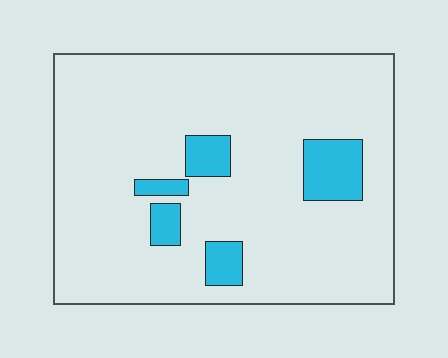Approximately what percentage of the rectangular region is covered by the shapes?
Approximately 10%.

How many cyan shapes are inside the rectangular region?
5.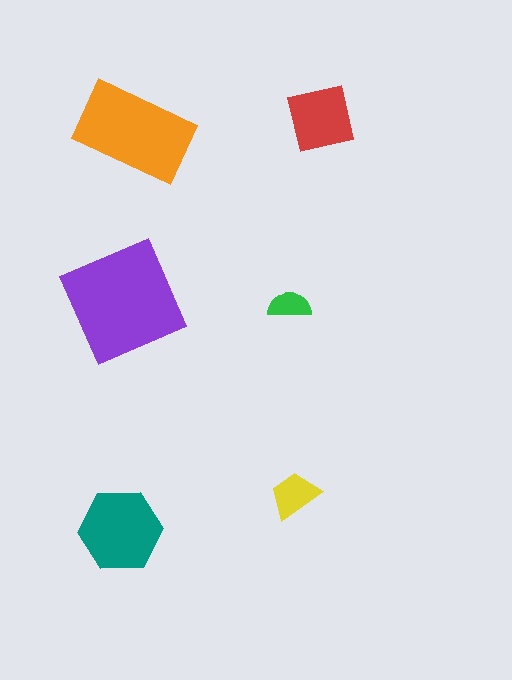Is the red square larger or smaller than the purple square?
Smaller.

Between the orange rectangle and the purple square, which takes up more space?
The purple square.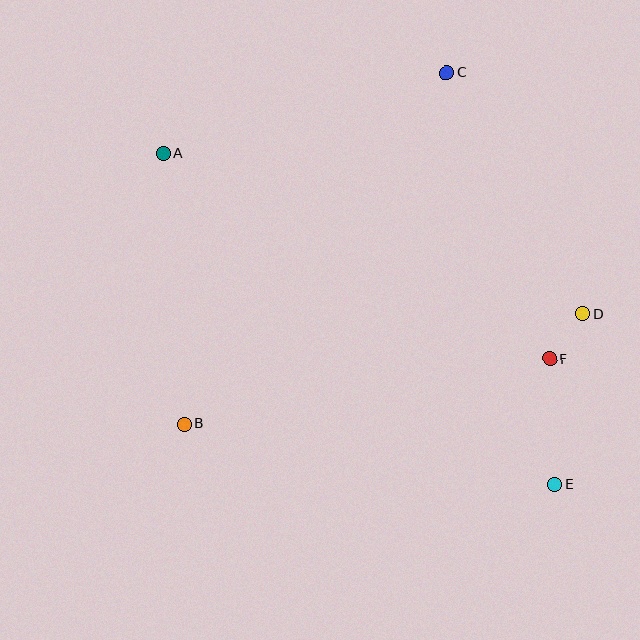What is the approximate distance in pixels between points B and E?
The distance between B and E is approximately 375 pixels.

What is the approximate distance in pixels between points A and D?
The distance between A and D is approximately 449 pixels.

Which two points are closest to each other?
Points D and F are closest to each other.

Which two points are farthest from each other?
Points A and E are farthest from each other.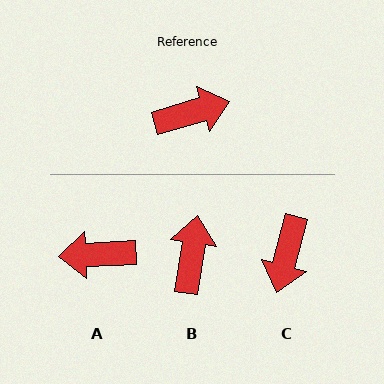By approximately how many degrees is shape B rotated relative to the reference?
Approximately 65 degrees counter-clockwise.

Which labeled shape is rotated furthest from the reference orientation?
A, about 167 degrees away.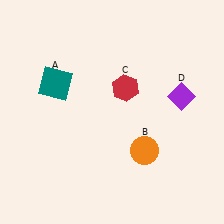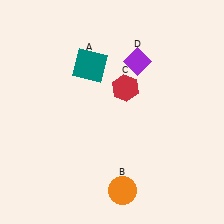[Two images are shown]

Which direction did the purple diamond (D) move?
The purple diamond (D) moved left.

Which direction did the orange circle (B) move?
The orange circle (B) moved down.